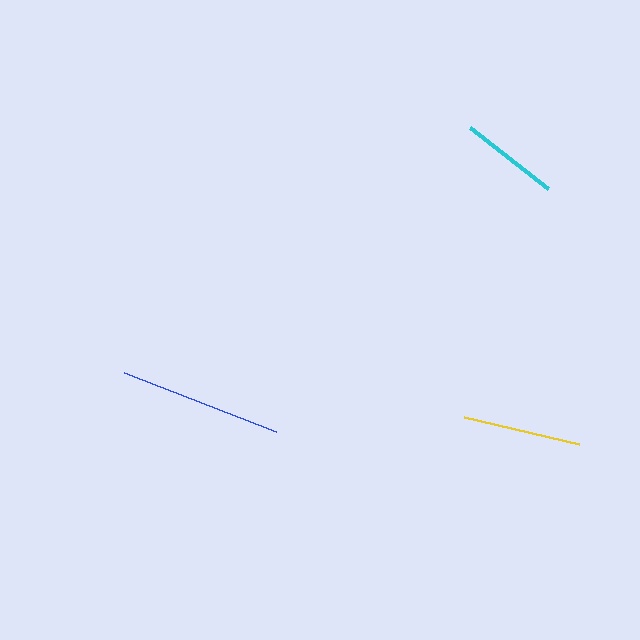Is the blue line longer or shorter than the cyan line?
The blue line is longer than the cyan line.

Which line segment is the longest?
The blue line is the longest at approximately 163 pixels.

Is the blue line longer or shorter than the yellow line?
The blue line is longer than the yellow line.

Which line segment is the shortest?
The cyan line is the shortest at approximately 100 pixels.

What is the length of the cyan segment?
The cyan segment is approximately 100 pixels long.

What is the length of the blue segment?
The blue segment is approximately 163 pixels long.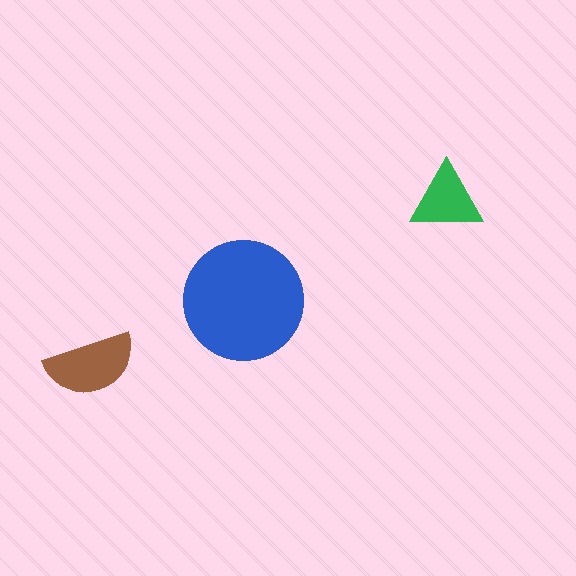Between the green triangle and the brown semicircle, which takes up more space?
The brown semicircle.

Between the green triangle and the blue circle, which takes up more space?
The blue circle.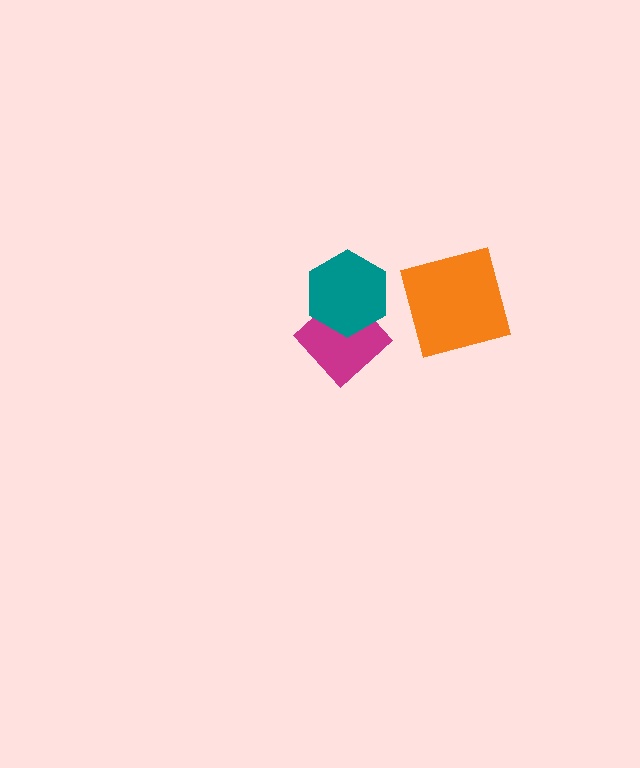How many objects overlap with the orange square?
0 objects overlap with the orange square.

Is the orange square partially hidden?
No, no other shape covers it.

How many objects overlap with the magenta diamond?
1 object overlaps with the magenta diamond.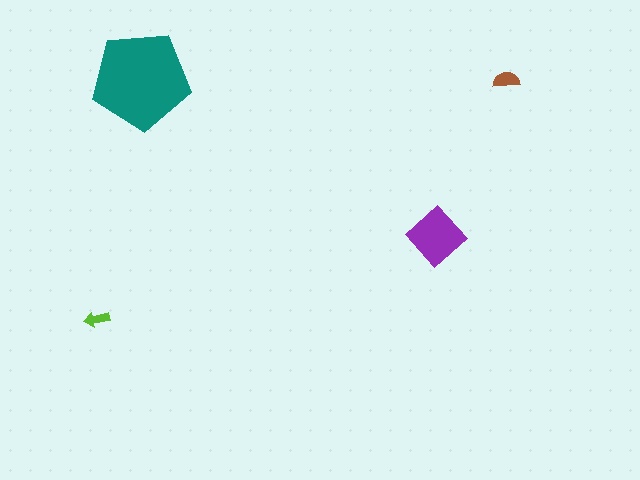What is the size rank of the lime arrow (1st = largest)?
4th.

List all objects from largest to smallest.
The teal pentagon, the purple diamond, the brown semicircle, the lime arrow.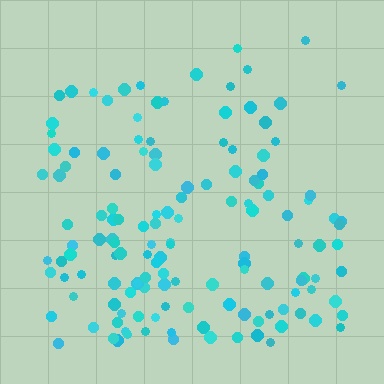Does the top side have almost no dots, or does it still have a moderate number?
Still a moderate number, just noticeably fewer than the bottom.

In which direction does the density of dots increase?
From top to bottom, with the bottom side densest.